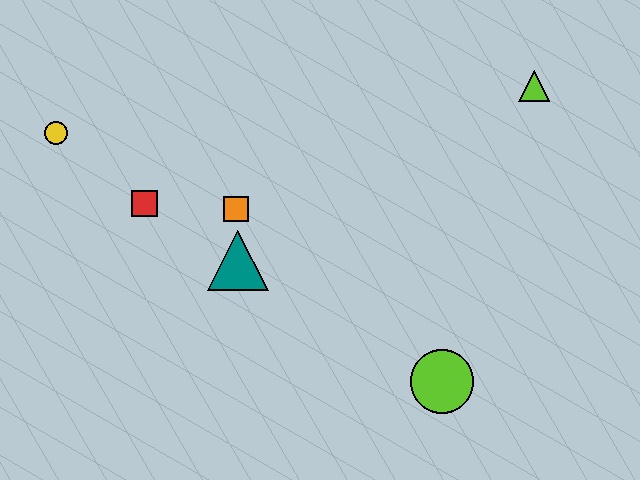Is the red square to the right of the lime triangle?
No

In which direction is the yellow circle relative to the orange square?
The yellow circle is to the left of the orange square.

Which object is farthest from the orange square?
The lime triangle is farthest from the orange square.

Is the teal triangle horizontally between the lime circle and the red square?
Yes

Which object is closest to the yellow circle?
The red square is closest to the yellow circle.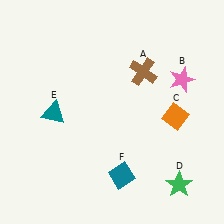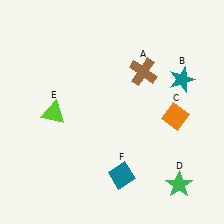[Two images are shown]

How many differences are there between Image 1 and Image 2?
There are 2 differences between the two images.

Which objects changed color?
B changed from pink to teal. E changed from teal to lime.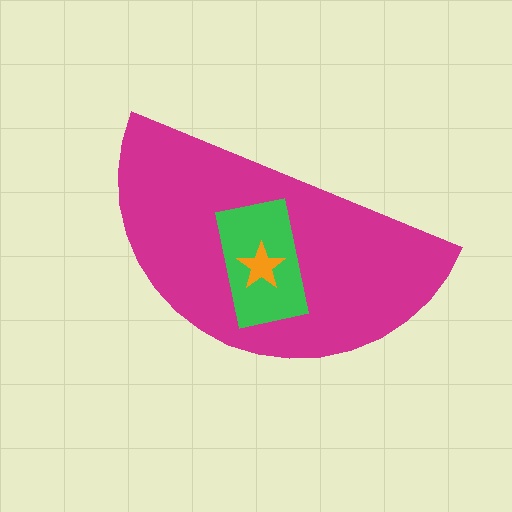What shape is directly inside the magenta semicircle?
The green rectangle.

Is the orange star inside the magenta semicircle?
Yes.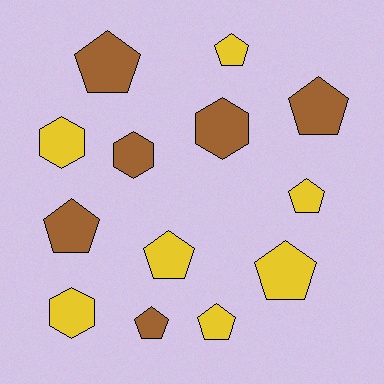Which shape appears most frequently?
Pentagon, with 9 objects.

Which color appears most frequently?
Yellow, with 7 objects.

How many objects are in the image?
There are 13 objects.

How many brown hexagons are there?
There are 2 brown hexagons.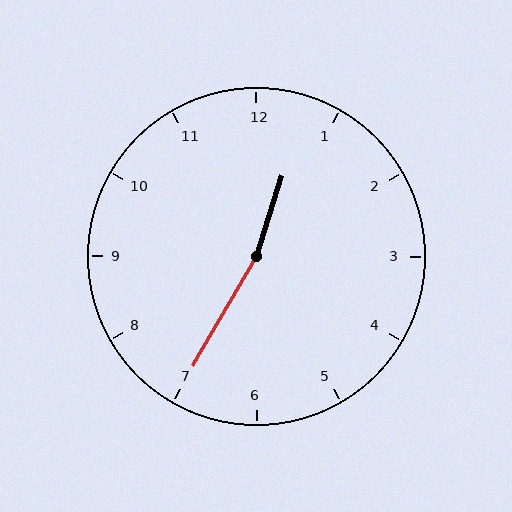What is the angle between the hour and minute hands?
Approximately 168 degrees.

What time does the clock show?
12:35.